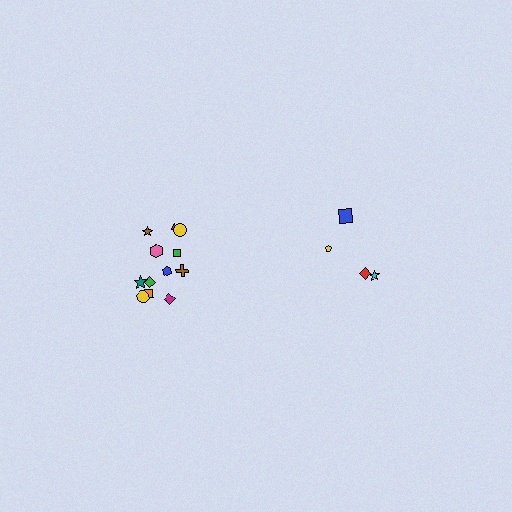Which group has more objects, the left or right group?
The left group.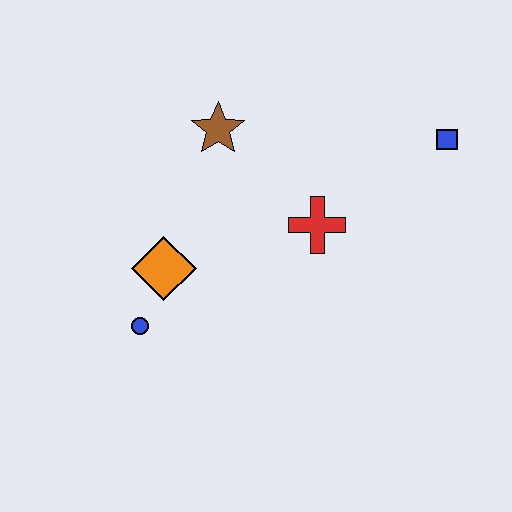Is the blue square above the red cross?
Yes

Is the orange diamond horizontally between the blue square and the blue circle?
Yes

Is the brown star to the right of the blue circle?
Yes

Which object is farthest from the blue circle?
The blue square is farthest from the blue circle.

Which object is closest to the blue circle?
The orange diamond is closest to the blue circle.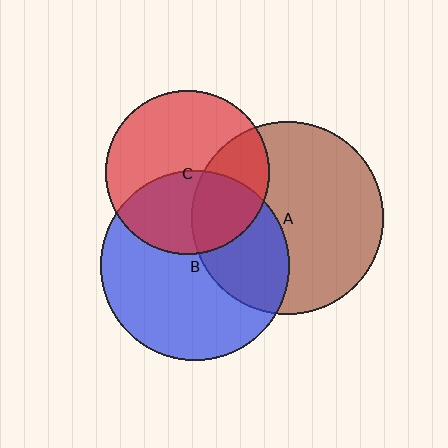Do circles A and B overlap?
Yes.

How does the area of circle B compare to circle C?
Approximately 1.3 times.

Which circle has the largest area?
Circle A (brown).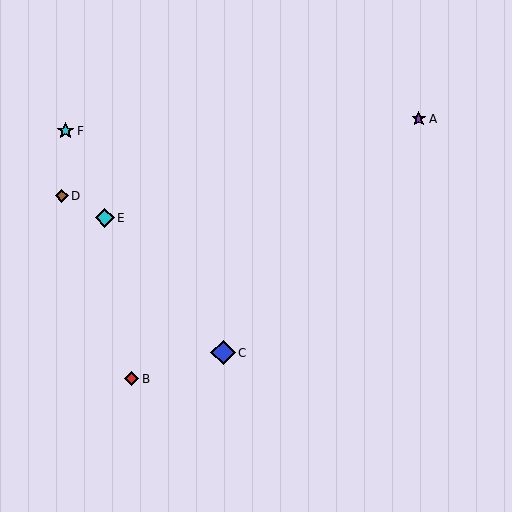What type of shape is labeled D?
Shape D is a brown diamond.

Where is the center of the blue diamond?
The center of the blue diamond is at (223, 353).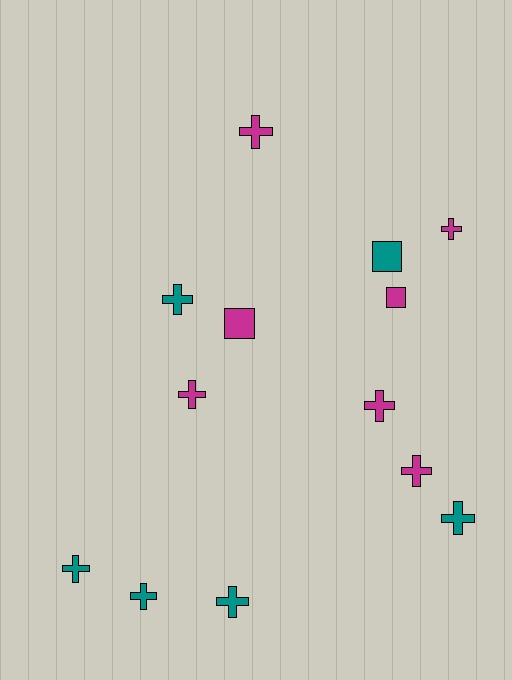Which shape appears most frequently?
Cross, with 10 objects.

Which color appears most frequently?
Magenta, with 7 objects.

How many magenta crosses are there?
There are 5 magenta crosses.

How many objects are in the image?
There are 13 objects.